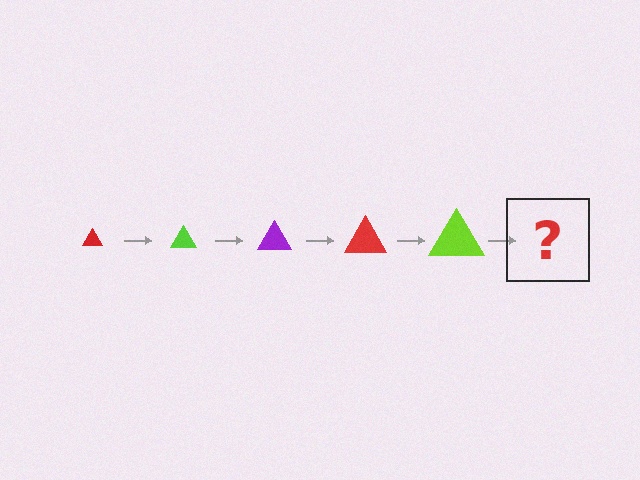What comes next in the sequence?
The next element should be a purple triangle, larger than the previous one.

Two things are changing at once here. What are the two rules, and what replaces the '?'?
The two rules are that the triangle grows larger each step and the color cycles through red, lime, and purple. The '?' should be a purple triangle, larger than the previous one.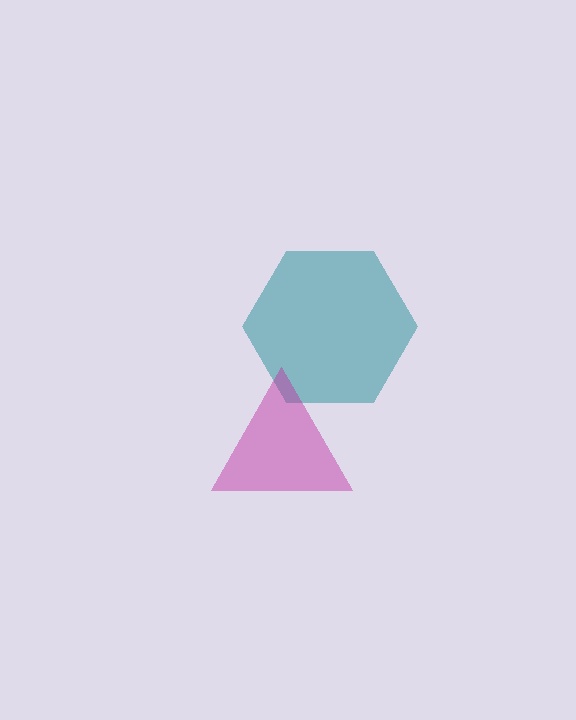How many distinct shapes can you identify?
There are 2 distinct shapes: a teal hexagon, a magenta triangle.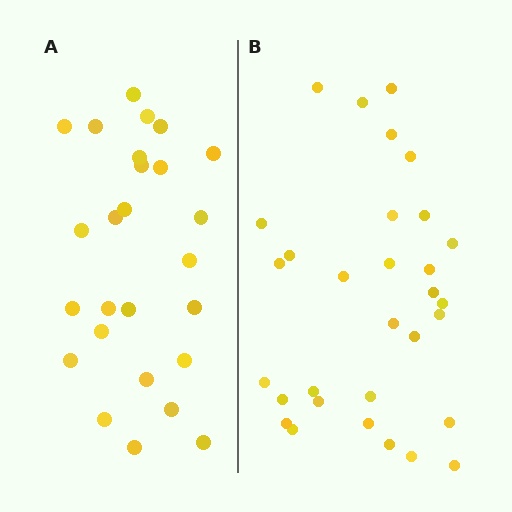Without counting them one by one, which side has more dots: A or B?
Region B (the right region) has more dots.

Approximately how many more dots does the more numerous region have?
Region B has about 5 more dots than region A.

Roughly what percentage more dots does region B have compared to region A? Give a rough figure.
About 20% more.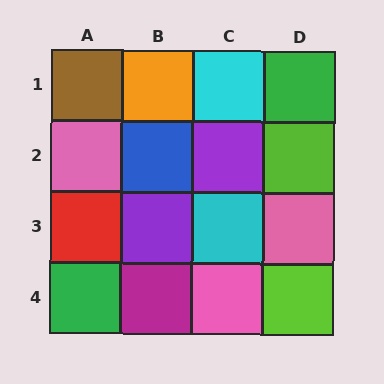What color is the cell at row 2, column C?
Purple.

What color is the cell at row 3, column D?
Pink.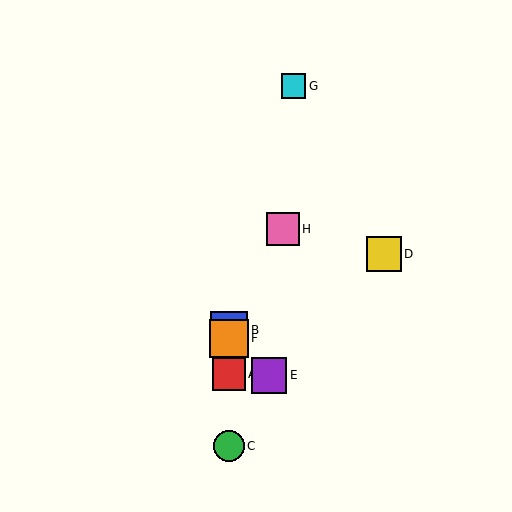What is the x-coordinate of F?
Object F is at x≈229.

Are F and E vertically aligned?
No, F is at x≈229 and E is at x≈269.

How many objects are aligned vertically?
4 objects (A, B, C, F) are aligned vertically.